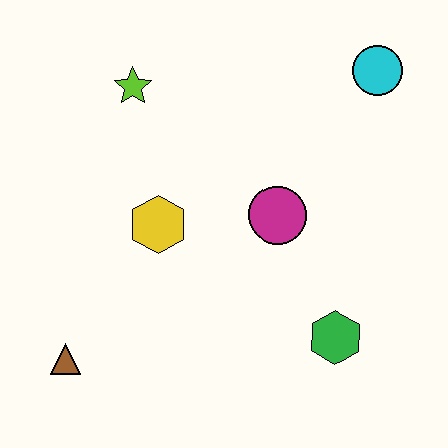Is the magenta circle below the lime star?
Yes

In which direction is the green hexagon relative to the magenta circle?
The green hexagon is below the magenta circle.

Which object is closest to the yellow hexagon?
The magenta circle is closest to the yellow hexagon.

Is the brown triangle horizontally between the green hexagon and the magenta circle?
No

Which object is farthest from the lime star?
The green hexagon is farthest from the lime star.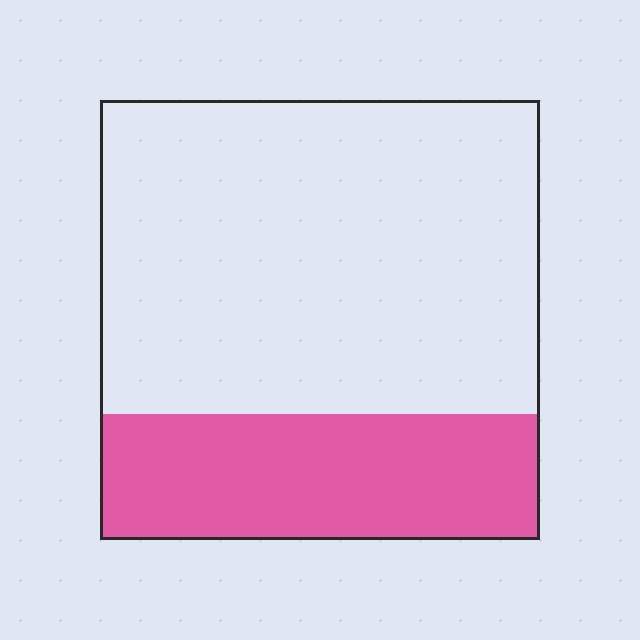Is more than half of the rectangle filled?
No.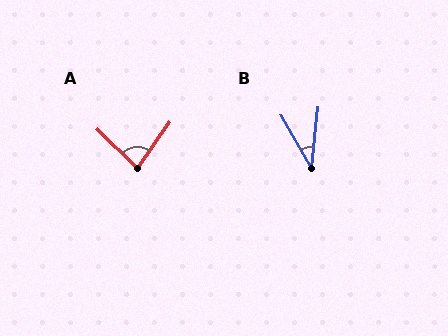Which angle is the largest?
A, at approximately 81 degrees.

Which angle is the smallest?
B, at approximately 36 degrees.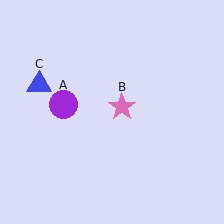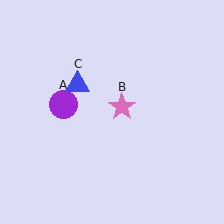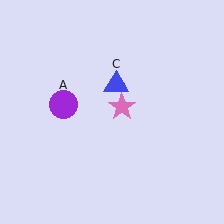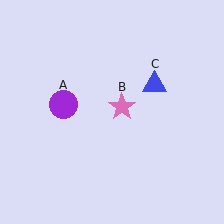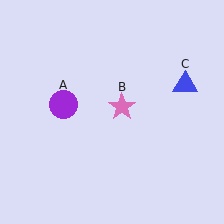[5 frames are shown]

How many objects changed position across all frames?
1 object changed position: blue triangle (object C).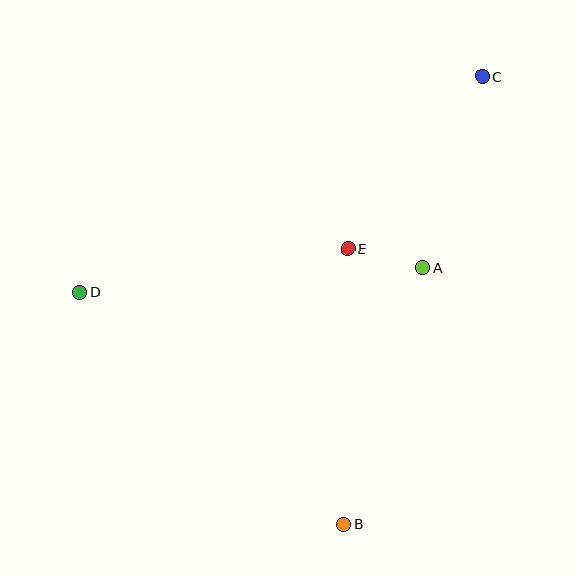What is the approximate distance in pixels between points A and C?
The distance between A and C is approximately 200 pixels.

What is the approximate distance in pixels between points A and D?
The distance between A and D is approximately 344 pixels.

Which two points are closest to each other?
Points A and E are closest to each other.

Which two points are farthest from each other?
Points B and C are farthest from each other.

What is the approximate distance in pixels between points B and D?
The distance between B and D is approximately 351 pixels.